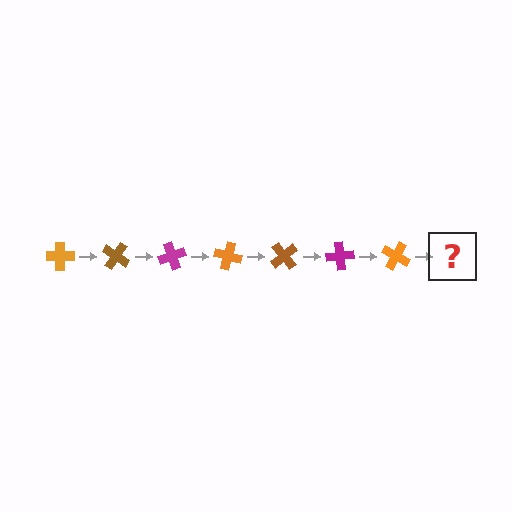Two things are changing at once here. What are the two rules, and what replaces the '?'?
The two rules are that it rotates 35 degrees each step and the color cycles through orange, brown, and magenta. The '?' should be a brown cross, rotated 245 degrees from the start.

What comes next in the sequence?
The next element should be a brown cross, rotated 245 degrees from the start.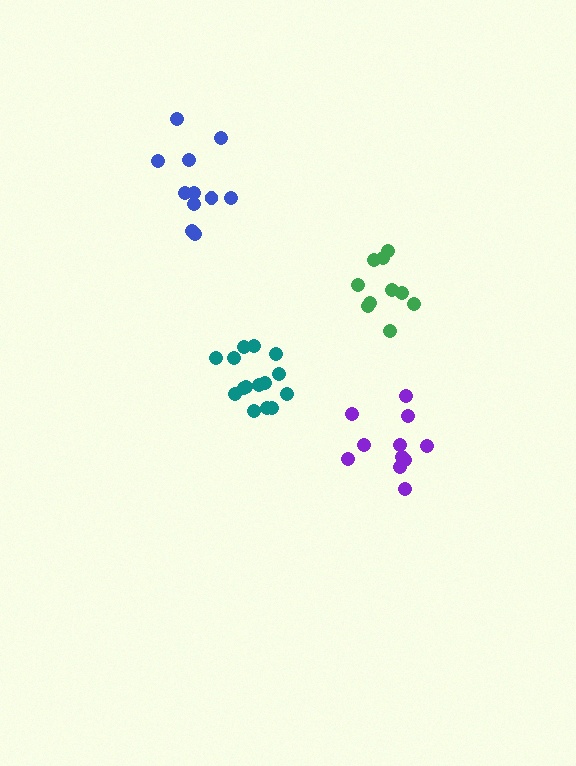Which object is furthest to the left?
The blue cluster is leftmost.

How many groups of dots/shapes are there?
There are 4 groups.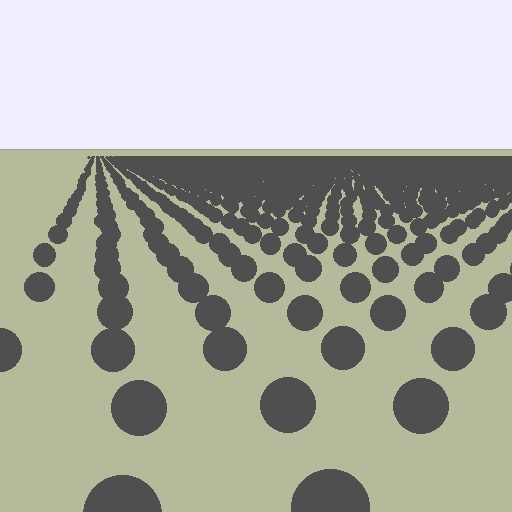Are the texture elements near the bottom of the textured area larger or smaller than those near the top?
Larger. Near the bottom, elements are closer to the viewer and appear at a bigger on-screen size.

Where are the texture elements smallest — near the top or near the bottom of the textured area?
Near the top.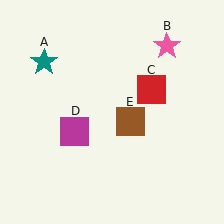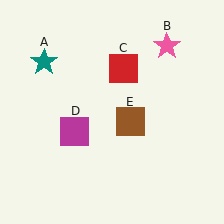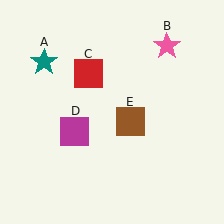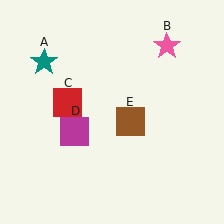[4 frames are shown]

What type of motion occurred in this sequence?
The red square (object C) rotated counterclockwise around the center of the scene.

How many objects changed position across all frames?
1 object changed position: red square (object C).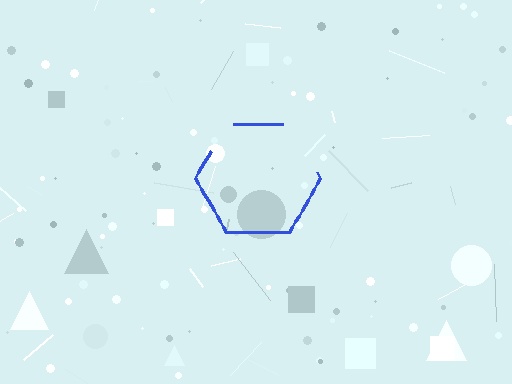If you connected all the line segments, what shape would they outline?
They would outline a hexagon.